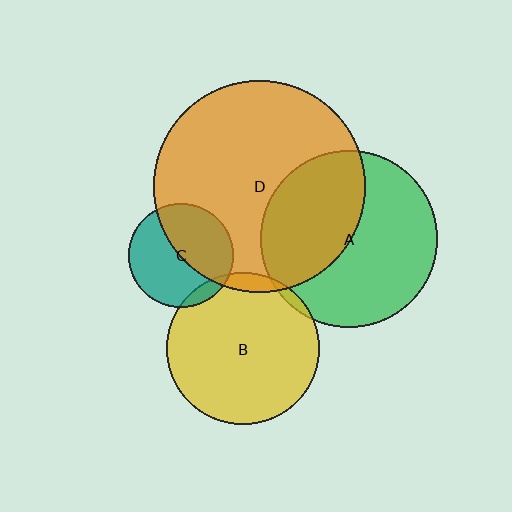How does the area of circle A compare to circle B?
Approximately 1.4 times.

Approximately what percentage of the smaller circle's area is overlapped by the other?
Approximately 45%.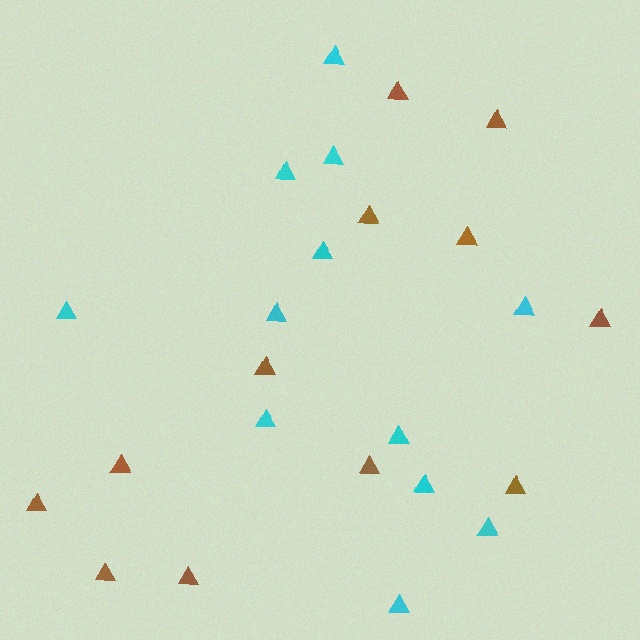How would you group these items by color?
There are 2 groups: one group of cyan triangles (12) and one group of brown triangles (12).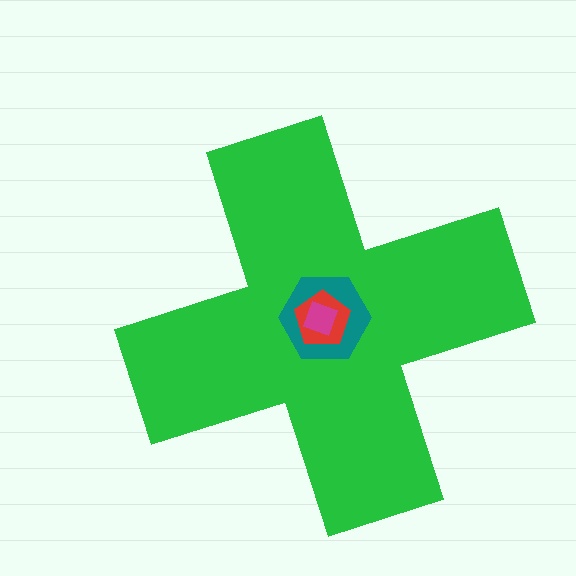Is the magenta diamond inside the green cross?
Yes.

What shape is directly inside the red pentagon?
The magenta diamond.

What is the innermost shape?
The magenta diamond.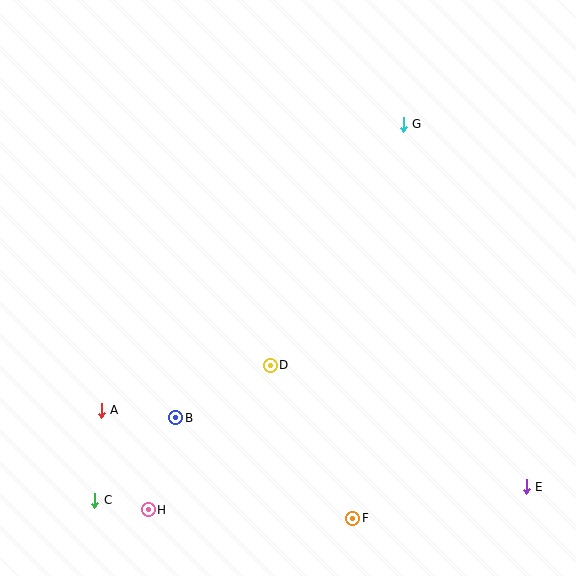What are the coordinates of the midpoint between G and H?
The midpoint between G and H is at (276, 317).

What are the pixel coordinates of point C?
Point C is at (95, 500).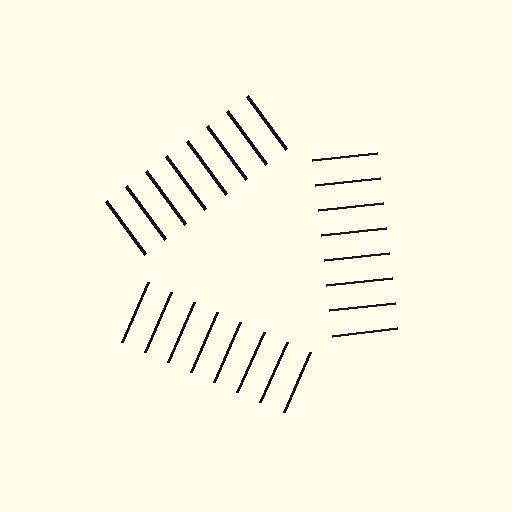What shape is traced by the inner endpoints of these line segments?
An illusory triangle — the line segments terminate on its edges but no continuous stroke is drawn.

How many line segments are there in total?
24 — 8 along each of the 3 edges.